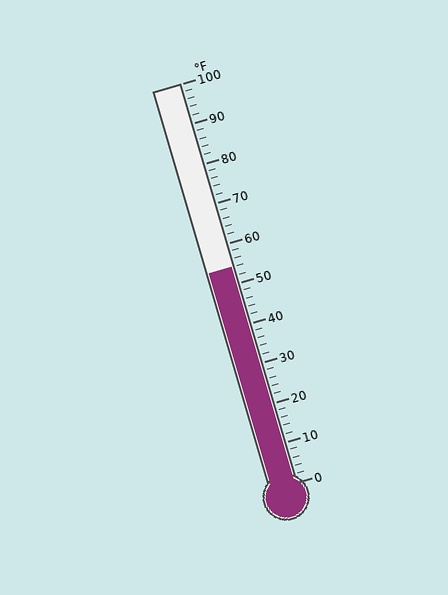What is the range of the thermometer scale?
The thermometer scale ranges from 0°F to 100°F.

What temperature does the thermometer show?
The thermometer shows approximately 54°F.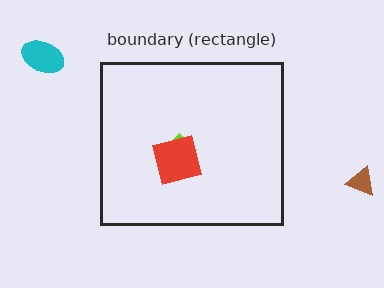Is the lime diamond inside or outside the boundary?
Inside.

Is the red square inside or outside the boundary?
Inside.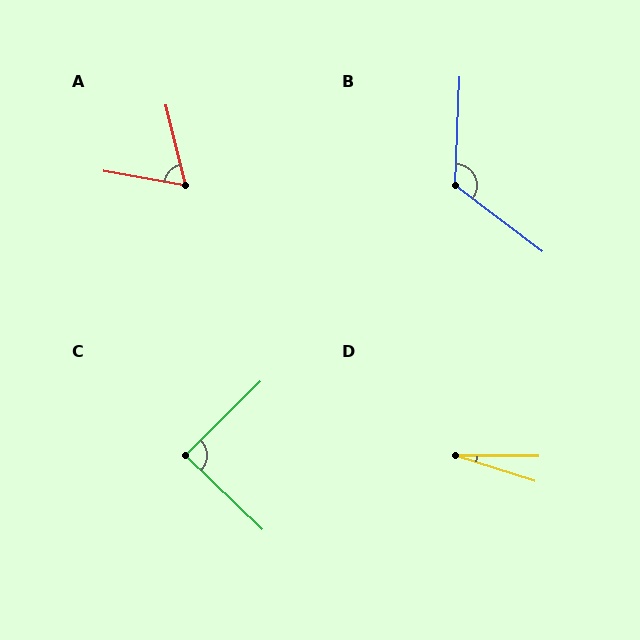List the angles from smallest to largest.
D (17°), A (66°), C (89°), B (125°).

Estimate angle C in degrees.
Approximately 89 degrees.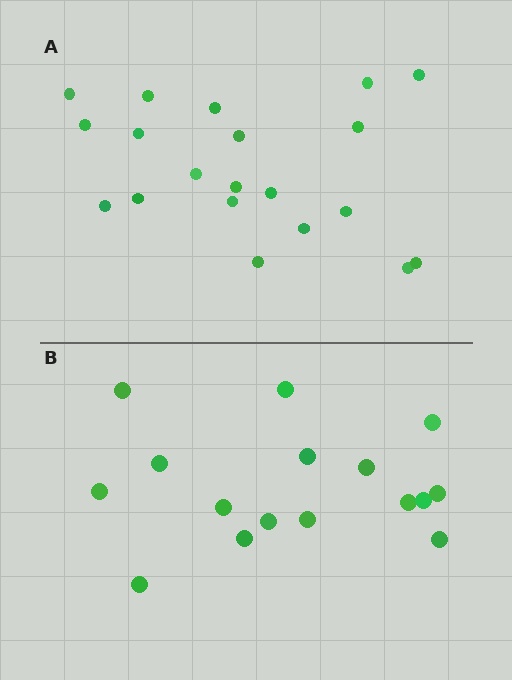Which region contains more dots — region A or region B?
Region A (the top region) has more dots.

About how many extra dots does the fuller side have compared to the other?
Region A has about 4 more dots than region B.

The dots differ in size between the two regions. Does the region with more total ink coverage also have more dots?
No. Region B has more total ink coverage because its dots are larger, but region A actually contains more individual dots. Total area can be misleading — the number of items is what matters here.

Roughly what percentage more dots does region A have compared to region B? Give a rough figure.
About 25% more.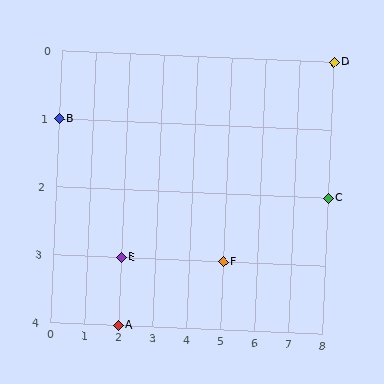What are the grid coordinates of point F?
Point F is at grid coordinates (5, 3).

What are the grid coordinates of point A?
Point A is at grid coordinates (2, 4).